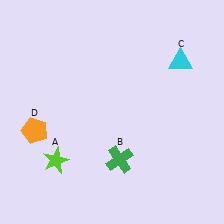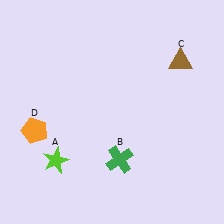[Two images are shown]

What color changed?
The triangle (C) changed from cyan in Image 1 to brown in Image 2.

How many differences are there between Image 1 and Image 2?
There is 1 difference between the two images.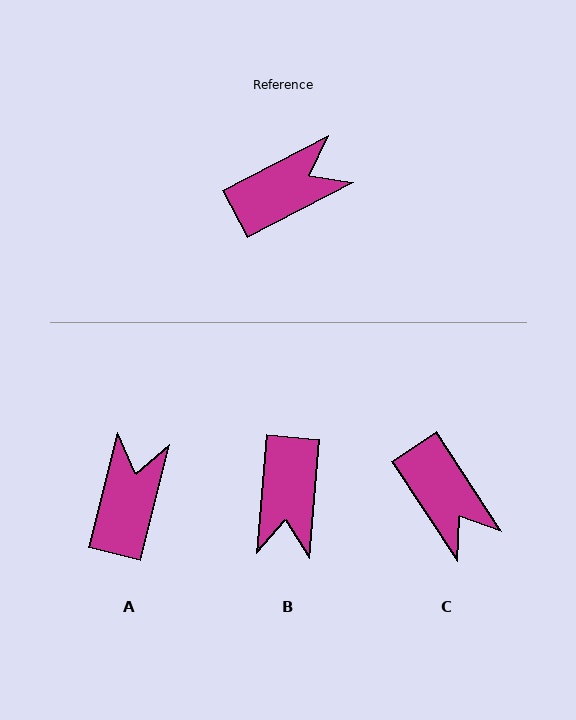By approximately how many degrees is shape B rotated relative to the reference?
Approximately 123 degrees clockwise.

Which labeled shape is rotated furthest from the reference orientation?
B, about 123 degrees away.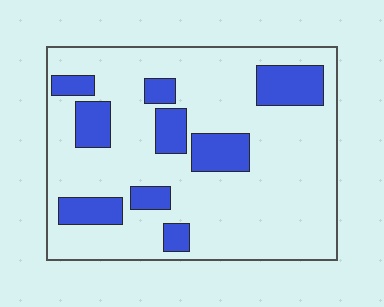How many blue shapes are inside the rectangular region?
9.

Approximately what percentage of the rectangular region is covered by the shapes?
Approximately 20%.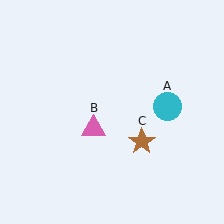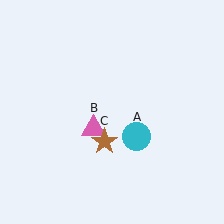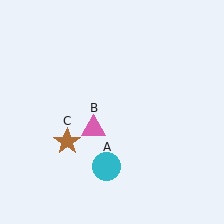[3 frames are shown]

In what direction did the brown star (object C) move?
The brown star (object C) moved left.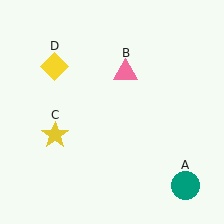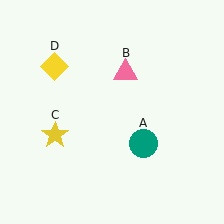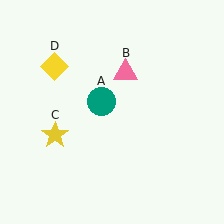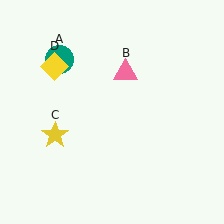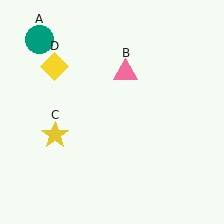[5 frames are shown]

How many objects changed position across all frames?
1 object changed position: teal circle (object A).